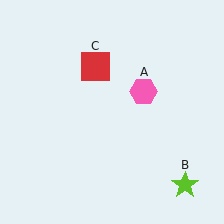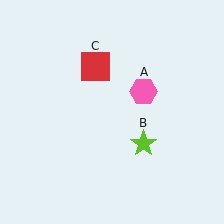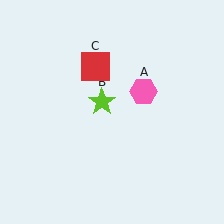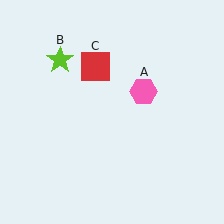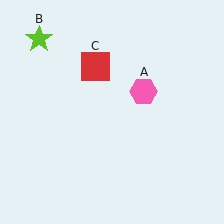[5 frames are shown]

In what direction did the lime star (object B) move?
The lime star (object B) moved up and to the left.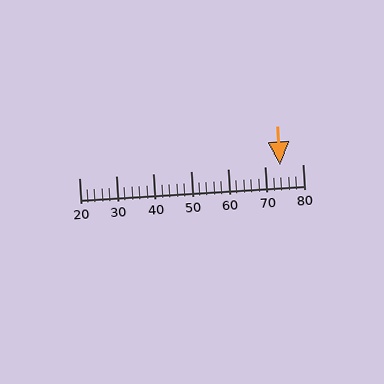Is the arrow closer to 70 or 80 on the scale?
The arrow is closer to 70.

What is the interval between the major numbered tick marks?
The major tick marks are spaced 10 units apart.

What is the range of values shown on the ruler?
The ruler shows values from 20 to 80.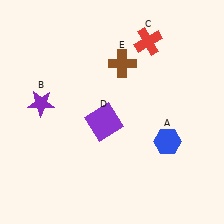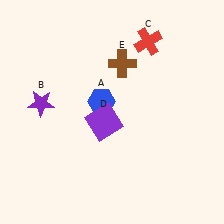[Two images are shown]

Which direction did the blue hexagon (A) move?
The blue hexagon (A) moved left.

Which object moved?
The blue hexagon (A) moved left.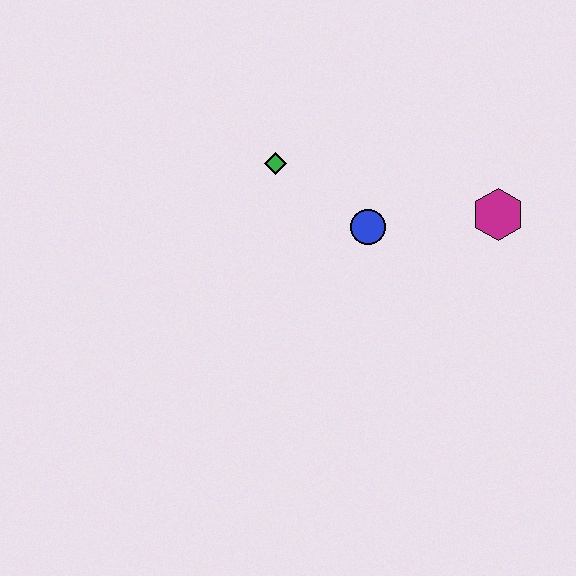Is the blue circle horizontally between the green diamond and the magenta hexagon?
Yes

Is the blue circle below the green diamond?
Yes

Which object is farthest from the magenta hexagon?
The green diamond is farthest from the magenta hexagon.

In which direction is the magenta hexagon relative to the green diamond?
The magenta hexagon is to the right of the green diamond.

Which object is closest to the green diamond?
The blue circle is closest to the green diamond.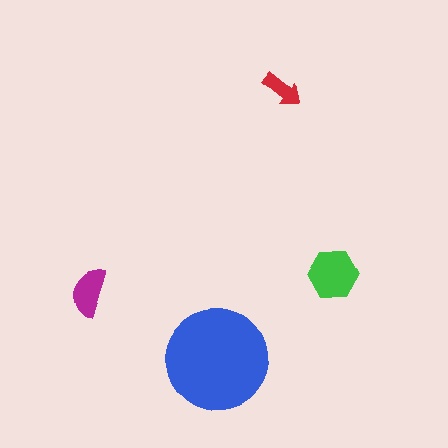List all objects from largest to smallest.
The blue circle, the green hexagon, the magenta semicircle, the red arrow.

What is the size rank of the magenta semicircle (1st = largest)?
3rd.